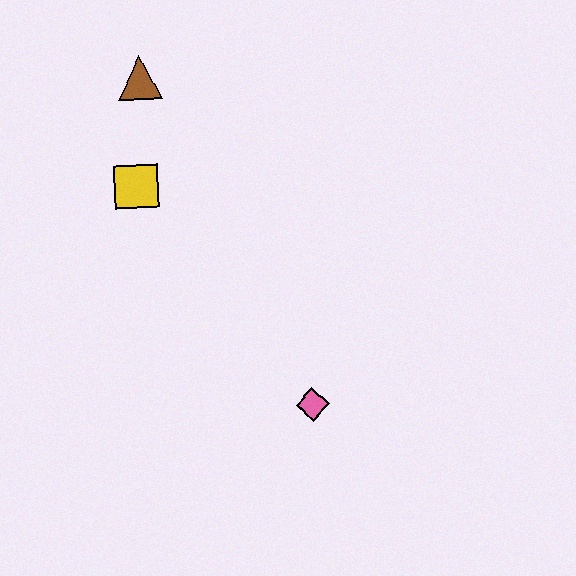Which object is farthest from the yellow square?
The pink diamond is farthest from the yellow square.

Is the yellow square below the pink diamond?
No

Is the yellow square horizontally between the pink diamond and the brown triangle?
No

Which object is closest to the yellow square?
The brown triangle is closest to the yellow square.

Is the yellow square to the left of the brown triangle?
Yes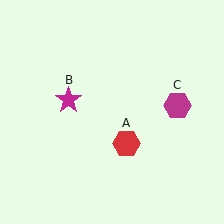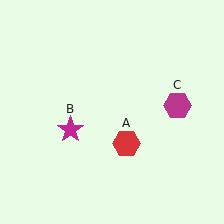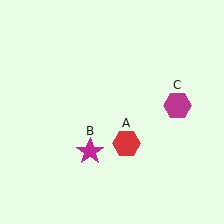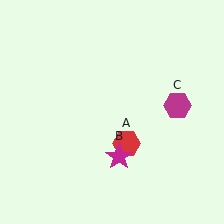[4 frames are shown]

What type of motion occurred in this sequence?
The magenta star (object B) rotated counterclockwise around the center of the scene.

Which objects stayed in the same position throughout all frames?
Red hexagon (object A) and magenta hexagon (object C) remained stationary.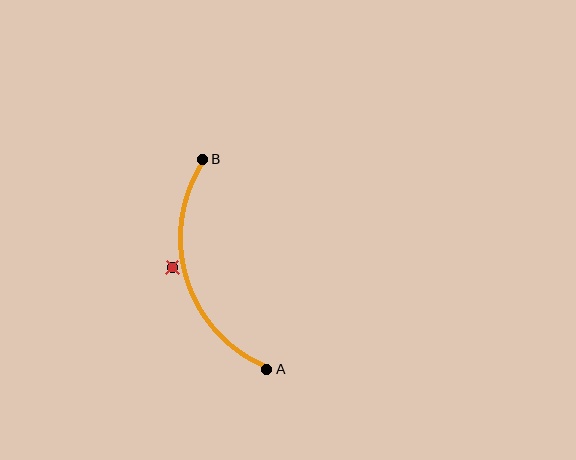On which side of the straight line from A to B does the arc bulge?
The arc bulges to the left of the straight line connecting A and B.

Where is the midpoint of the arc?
The arc midpoint is the point on the curve farthest from the straight line joining A and B. It sits to the left of that line.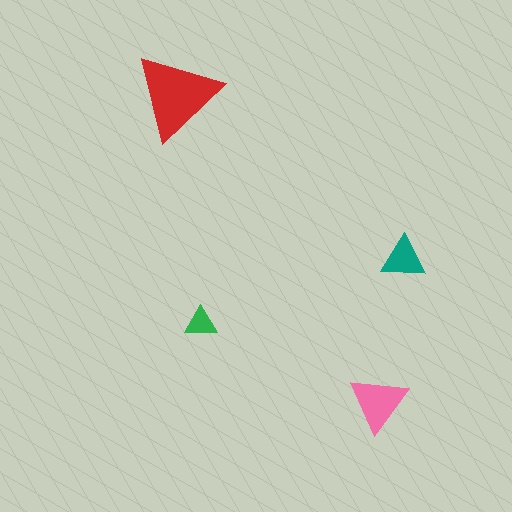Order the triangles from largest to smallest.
the red one, the pink one, the teal one, the green one.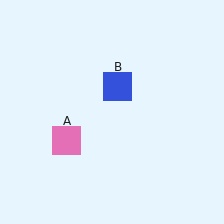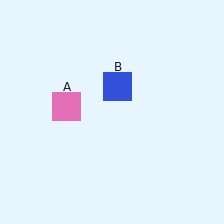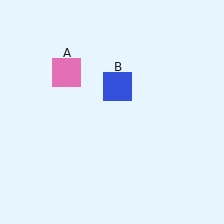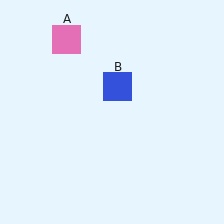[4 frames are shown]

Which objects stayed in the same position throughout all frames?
Blue square (object B) remained stationary.